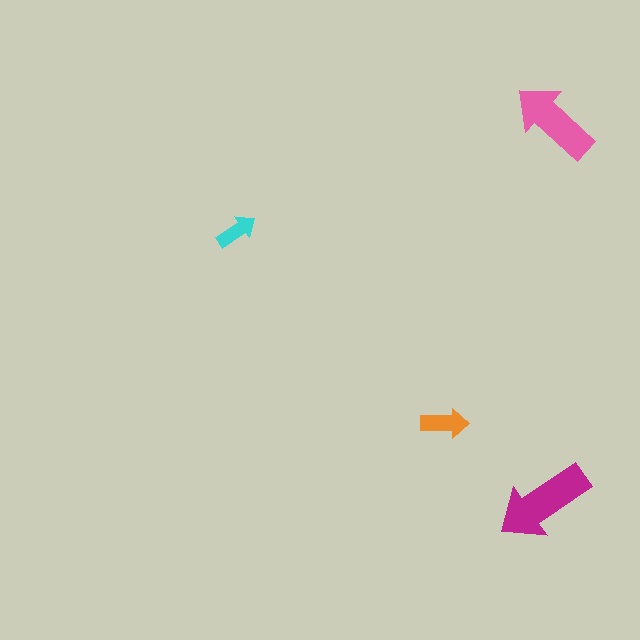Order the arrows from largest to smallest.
the magenta one, the pink one, the orange one, the cyan one.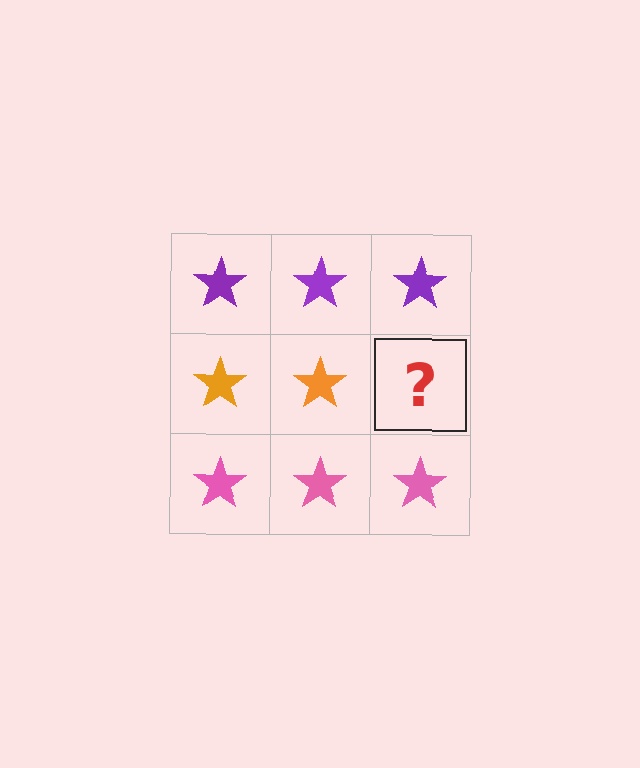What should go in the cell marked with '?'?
The missing cell should contain an orange star.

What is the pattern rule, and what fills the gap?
The rule is that each row has a consistent color. The gap should be filled with an orange star.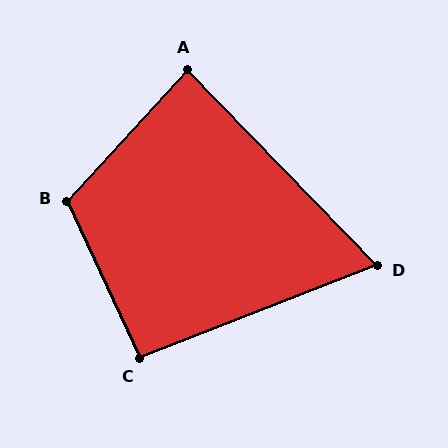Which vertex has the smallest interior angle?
D, at approximately 67 degrees.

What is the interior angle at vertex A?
Approximately 86 degrees (approximately right).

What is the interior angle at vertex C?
Approximately 94 degrees (approximately right).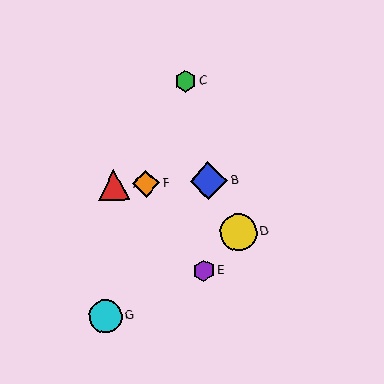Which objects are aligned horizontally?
Objects A, B, F are aligned horizontally.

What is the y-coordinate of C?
Object C is at y≈81.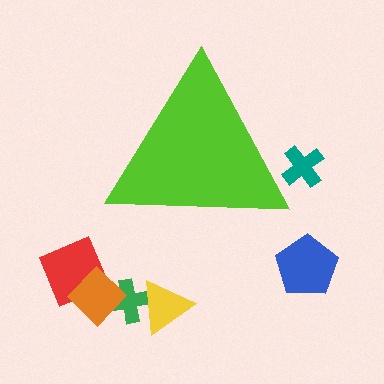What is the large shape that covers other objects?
A lime triangle.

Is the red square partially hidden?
No, the red square is fully visible.